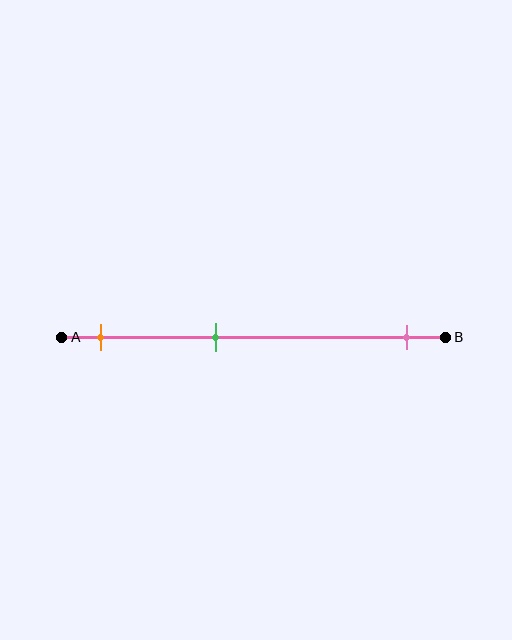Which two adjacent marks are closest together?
The orange and green marks are the closest adjacent pair.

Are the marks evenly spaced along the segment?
No, the marks are not evenly spaced.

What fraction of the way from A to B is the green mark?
The green mark is approximately 40% (0.4) of the way from A to B.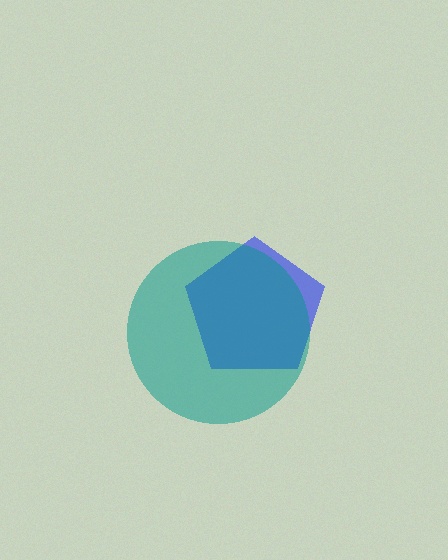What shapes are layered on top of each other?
The layered shapes are: a blue pentagon, a teal circle.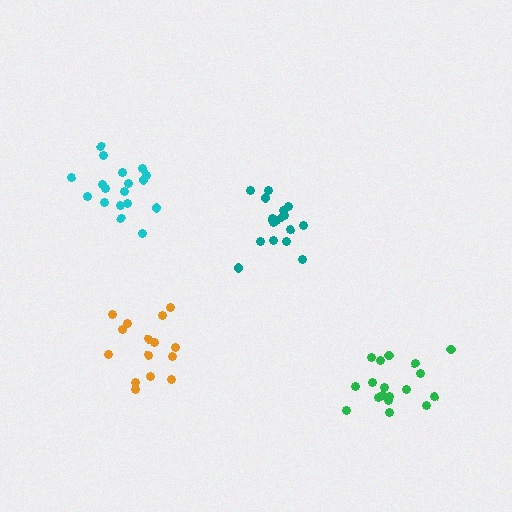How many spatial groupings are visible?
There are 4 spatial groupings.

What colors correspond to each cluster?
The clusters are colored: cyan, teal, orange, green.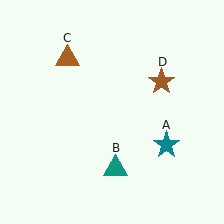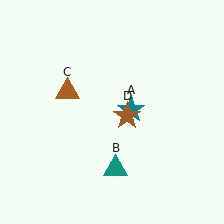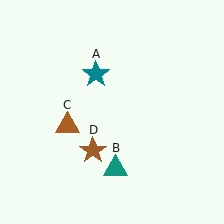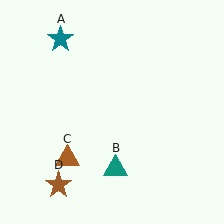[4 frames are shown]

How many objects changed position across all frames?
3 objects changed position: teal star (object A), brown triangle (object C), brown star (object D).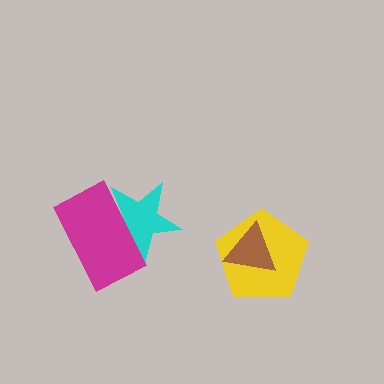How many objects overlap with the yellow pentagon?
1 object overlaps with the yellow pentagon.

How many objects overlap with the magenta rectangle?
1 object overlaps with the magenta rectangle.